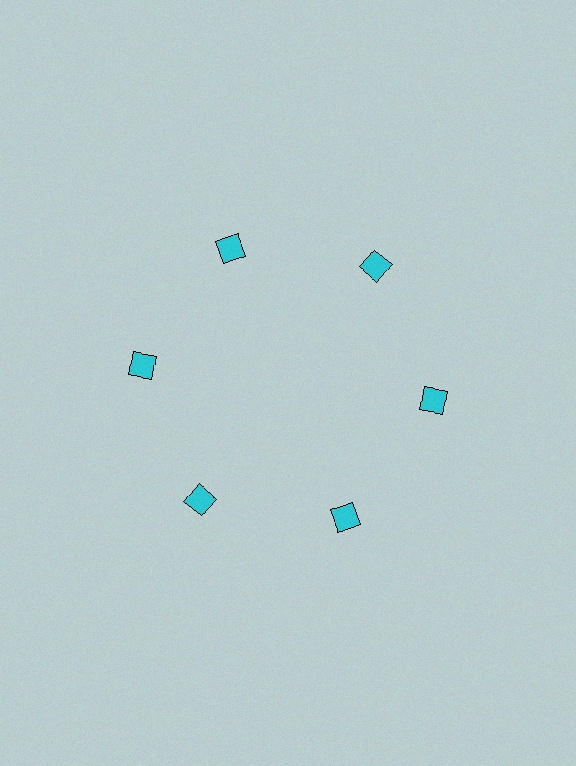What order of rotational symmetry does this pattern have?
This pattern has 6-fold rotational symmetry.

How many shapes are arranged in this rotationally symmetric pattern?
There are 6 shapes, arranged in 6 groups of 1.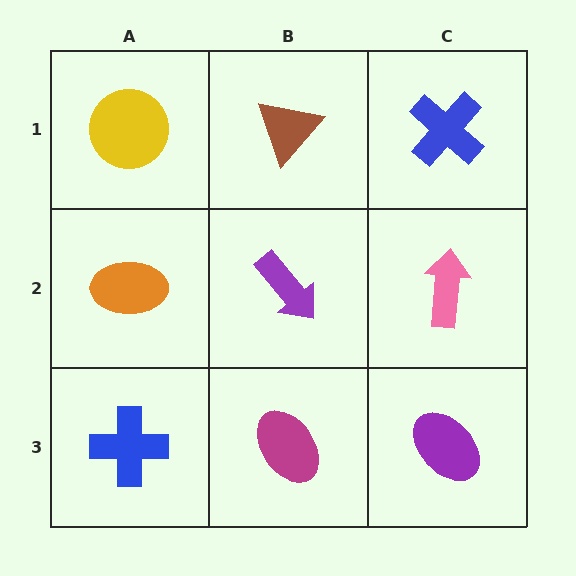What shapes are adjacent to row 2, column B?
A brown triangle (row 1, column B), a magenta ellipse (row 3, column B), an orange ellipse (row 2, column A), a pink arrow (row 2, column C).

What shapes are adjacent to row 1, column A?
An orange ellipse (row 2, column A), a brown triangle (row 1, column B).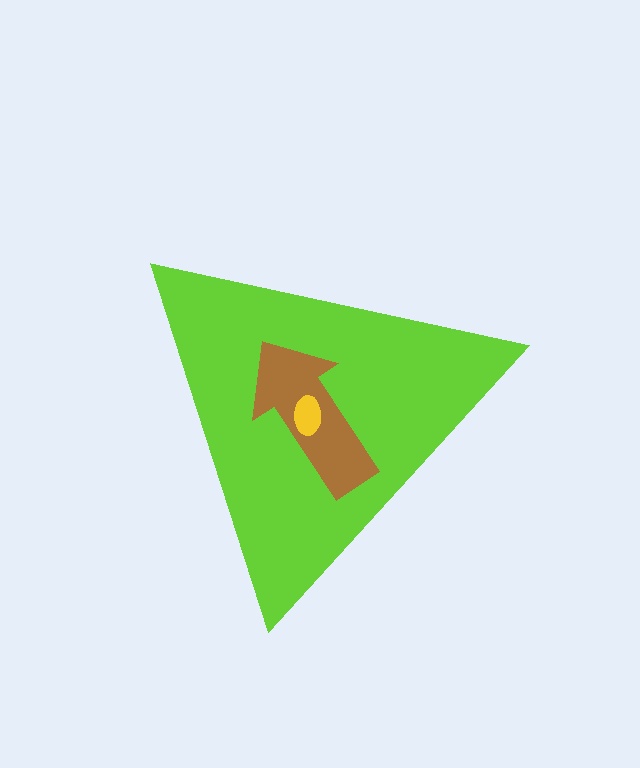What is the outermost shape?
The lime triangle.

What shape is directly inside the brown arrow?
The yellow ellipse.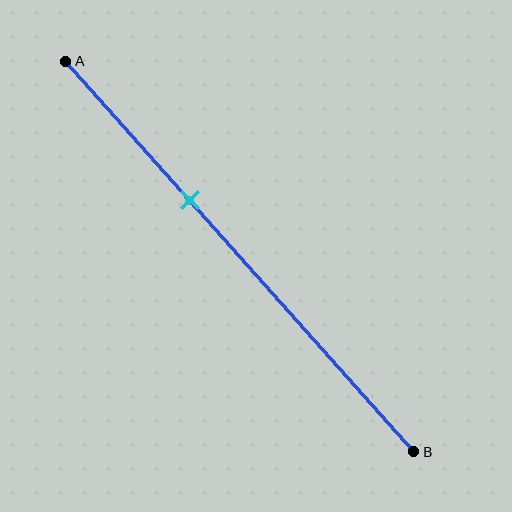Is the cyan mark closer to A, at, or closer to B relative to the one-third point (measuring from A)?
The cyan mark is approximately at the one-third point of segment AB.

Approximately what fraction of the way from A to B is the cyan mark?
The cyan mark is approximately 35% of the way from A to B.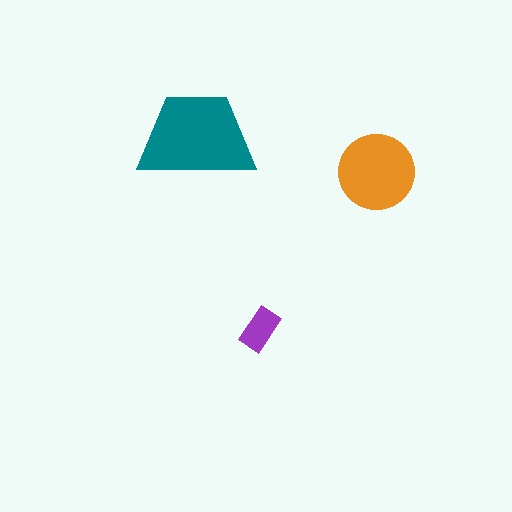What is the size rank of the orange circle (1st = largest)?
2nd.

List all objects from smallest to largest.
The purple rectangle, the orange circle, the teal trapezoid.